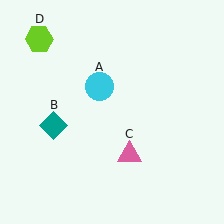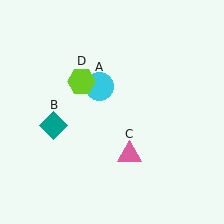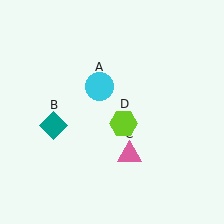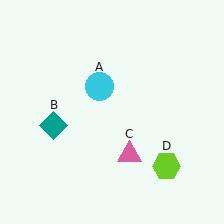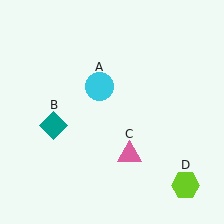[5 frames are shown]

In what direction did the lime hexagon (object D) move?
The lime hexagon (object D) moved down and to the right.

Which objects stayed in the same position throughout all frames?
Cyan circle (object A) and teal diamond (object B) and pink triangle (object C) remained stationary.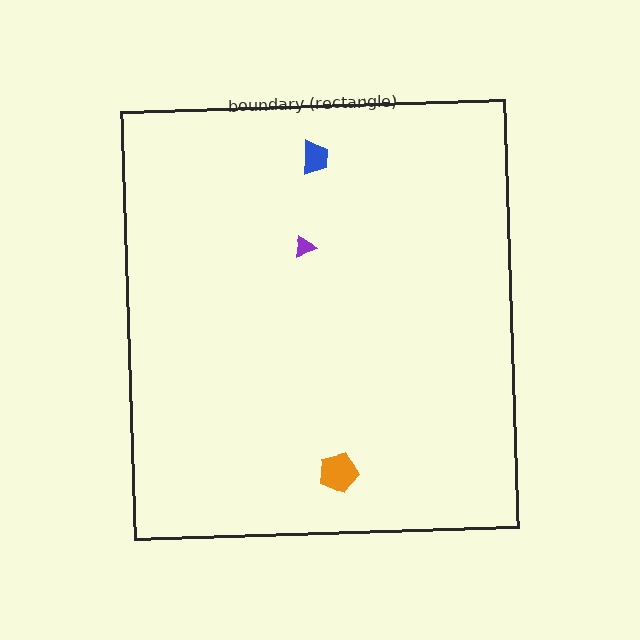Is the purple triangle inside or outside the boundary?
Inside.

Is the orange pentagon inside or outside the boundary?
Inside.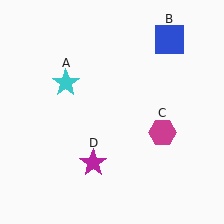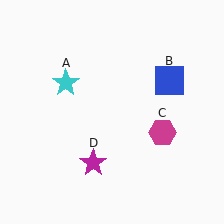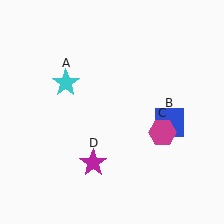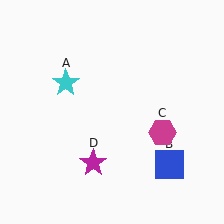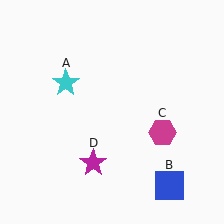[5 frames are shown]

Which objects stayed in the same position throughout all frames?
Cyan star (object A) and magenta hexagon (object C) and magenta star (object D) remained stationary.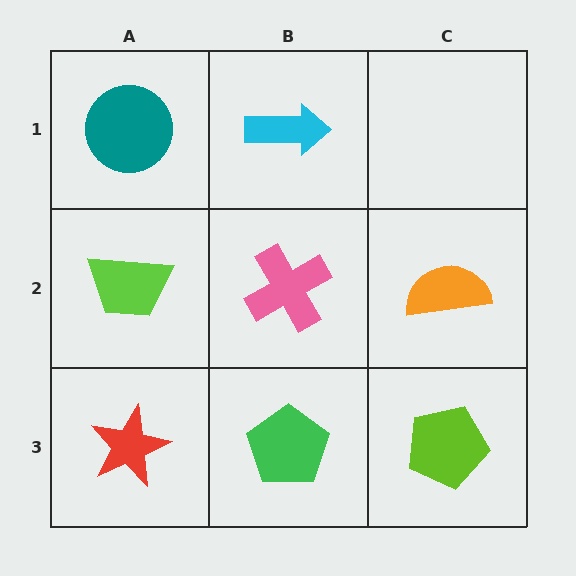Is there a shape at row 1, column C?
No, that cell is empty.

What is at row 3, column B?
A green pentagon.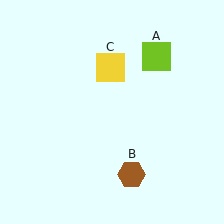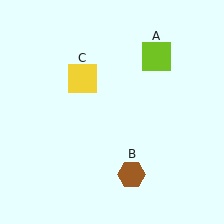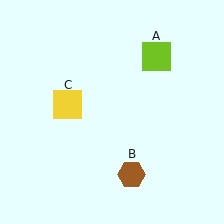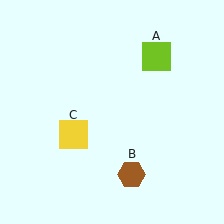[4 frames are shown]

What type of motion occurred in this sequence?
The yellow square (object C) rotated counterclockwise around the center of the scene.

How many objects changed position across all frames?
1 object changed position: yellow square (object C).